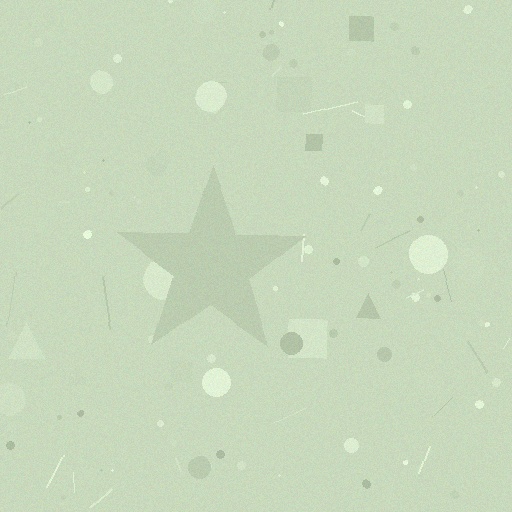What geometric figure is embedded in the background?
A star is embedded in the background.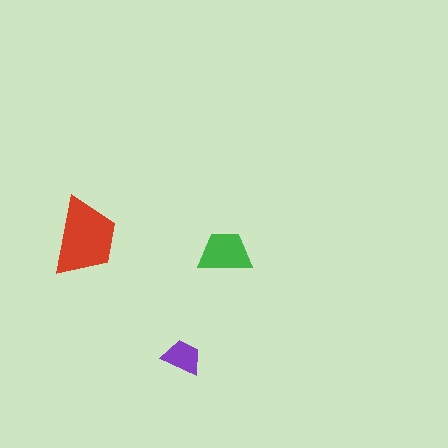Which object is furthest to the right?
The green trapezoid is rightmost.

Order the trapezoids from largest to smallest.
the red one, the green one, the purple one.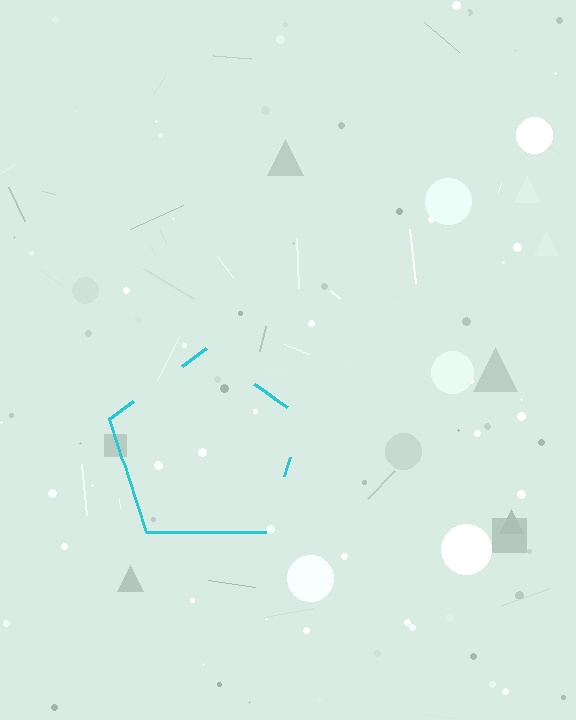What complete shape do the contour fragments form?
The contour fragments form a pentagon.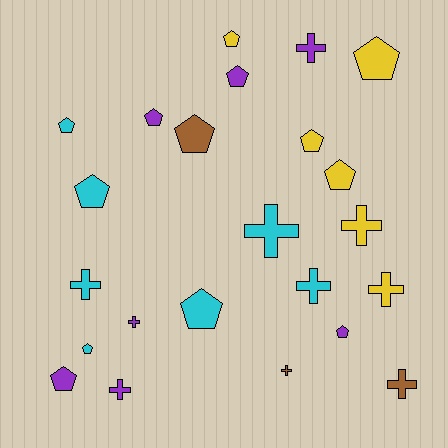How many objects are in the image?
There are 23 objects.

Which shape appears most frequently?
Pentagon, with 13 objects.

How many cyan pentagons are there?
There are 4 cyan pentagons.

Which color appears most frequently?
Purple, with 7 objects.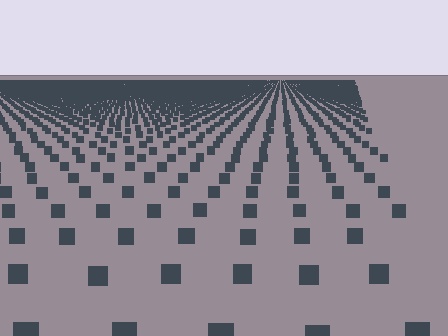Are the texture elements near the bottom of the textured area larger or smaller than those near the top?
Larger. Near the bottom, elements are closer to the viewer and appear at a bigger on-screen size.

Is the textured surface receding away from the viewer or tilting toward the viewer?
The surface is receding away from the viewer. Texture elements get smaller and denser toward the top.